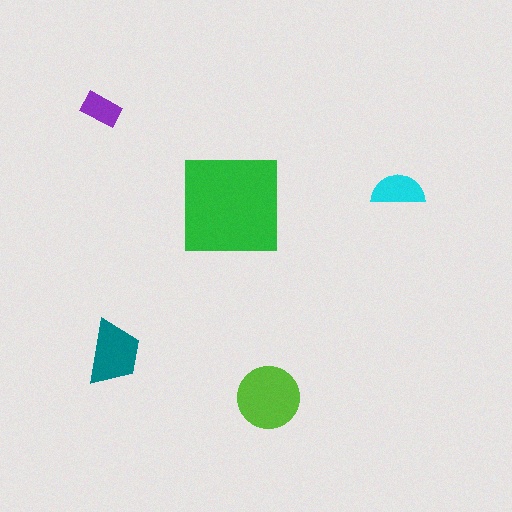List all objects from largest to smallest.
The green square, the lime circle, the teal trapezoid, the cyan semicircle, the purple rectangle.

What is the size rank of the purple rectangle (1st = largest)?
5th.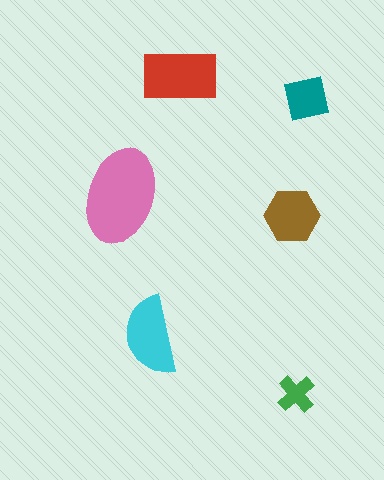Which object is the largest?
The pink ellipse.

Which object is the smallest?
The green cross.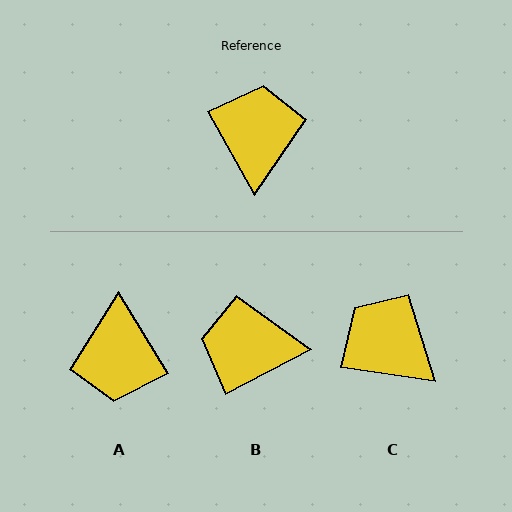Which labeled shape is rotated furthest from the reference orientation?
A, about 178 degrees away.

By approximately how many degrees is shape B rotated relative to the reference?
Approximately 88 degrees counter-clockwise.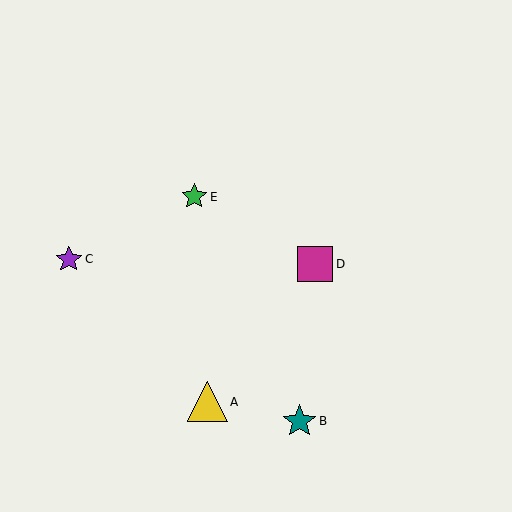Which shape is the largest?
The yellow triangle (labeled A) is the largest.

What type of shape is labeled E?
Shape E is a green star.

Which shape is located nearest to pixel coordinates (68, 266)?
The purple star (labeled C) at (69, 259) is nearest to that location.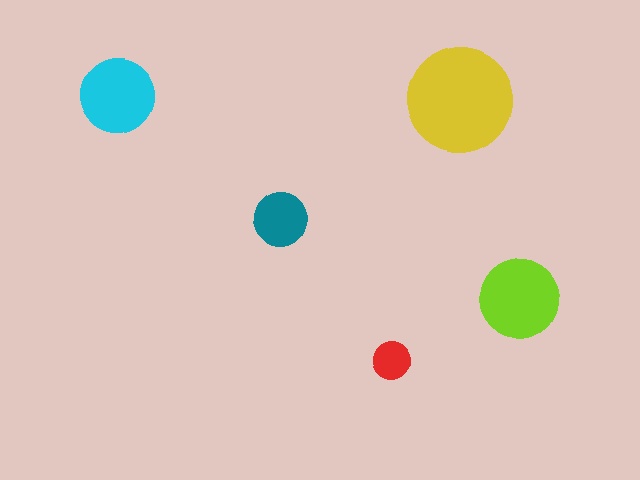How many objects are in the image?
There are 5 objects in the image.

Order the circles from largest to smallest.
the yellow one, the lime one, the cyan one, the teal one, the red one.